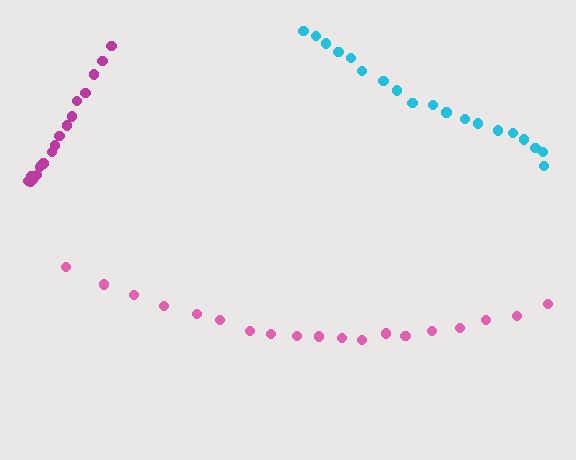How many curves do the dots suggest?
There are 3 distinct paths.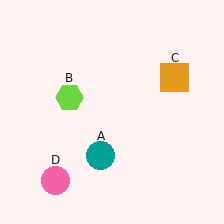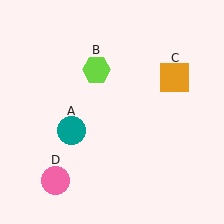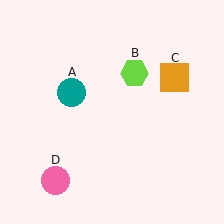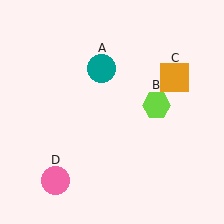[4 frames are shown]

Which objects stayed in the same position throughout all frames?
Orange square (object C) and pink circle (object D) remained stationary.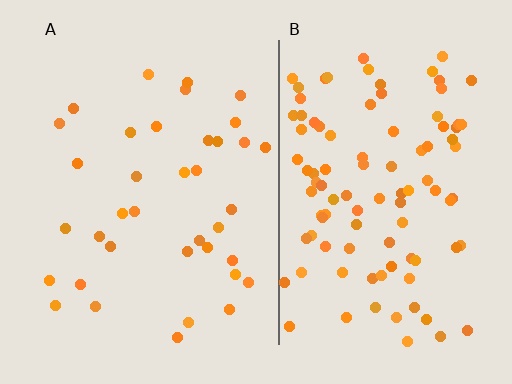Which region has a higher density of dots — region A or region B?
B (the right).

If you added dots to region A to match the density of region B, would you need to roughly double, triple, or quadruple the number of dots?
Approximately triple.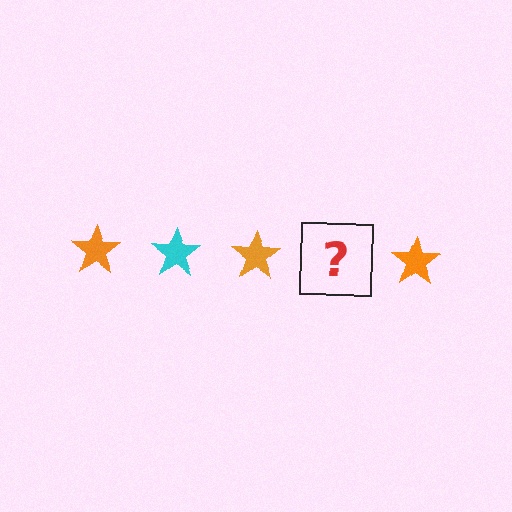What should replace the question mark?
The question mark should be replaced with a cyan star.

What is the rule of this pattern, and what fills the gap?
The rule is that the pattern cycles through orange, cyan stars. The gap should be filled with a cyan star.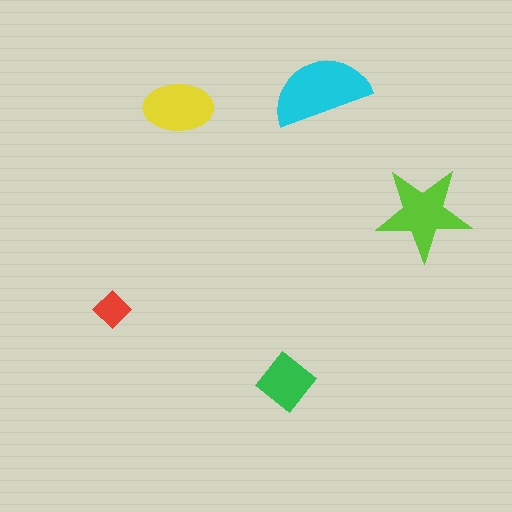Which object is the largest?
The cyan semicircle.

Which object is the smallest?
The red diamond.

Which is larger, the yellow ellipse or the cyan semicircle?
The cyan semicircle.